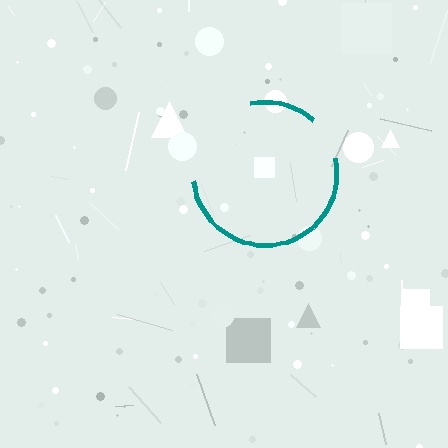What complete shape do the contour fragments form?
The contour fragments form a circle.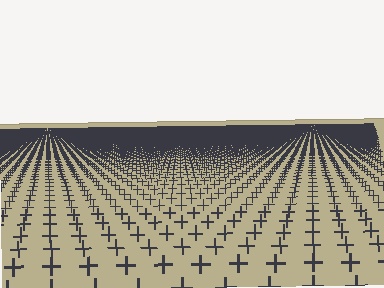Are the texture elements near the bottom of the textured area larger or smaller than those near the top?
Larger. Near the bottom, elements are closer to the viewer and appear at a bigger on-screen size.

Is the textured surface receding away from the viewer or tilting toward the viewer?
The surface is receding away from the viewer. Texture elements get smaller and denser toward the top.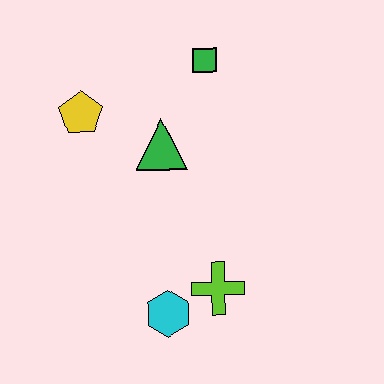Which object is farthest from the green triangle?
The cyan hexagon is farthest from the green triangle.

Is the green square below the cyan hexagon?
No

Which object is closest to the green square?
The green triangle is closest to the green square.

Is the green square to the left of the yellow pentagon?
No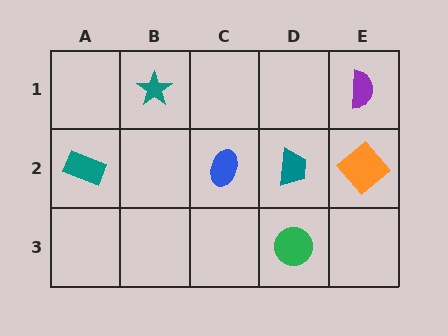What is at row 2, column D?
A teal trapezoid.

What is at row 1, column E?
A purple semicircle.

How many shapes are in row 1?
2 shapes.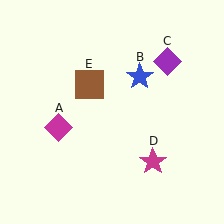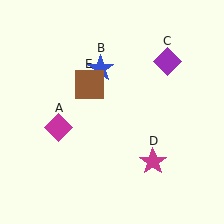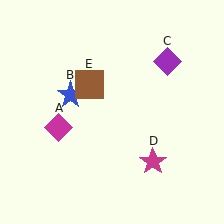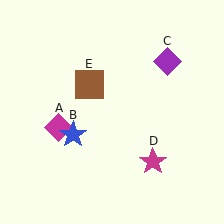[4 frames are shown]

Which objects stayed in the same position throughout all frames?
Magenta diamond (object A) and purple diamond (object C) and magenta star (object D) and brown square (object E) remained stationary.